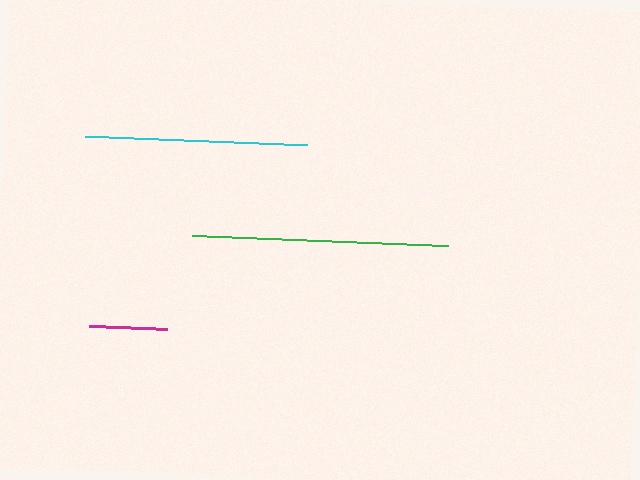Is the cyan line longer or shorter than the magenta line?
The cyan line is longer than the magenta line.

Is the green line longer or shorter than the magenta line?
The green line is longer than the magenta line.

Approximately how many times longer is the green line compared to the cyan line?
The green line is approximately 1.2 times the length of the cyan line.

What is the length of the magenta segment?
The magenta segment is approximately 78 pixels long.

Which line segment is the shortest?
The magenta line is the shortest at approximately 78 pixels.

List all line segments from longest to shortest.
From longest to shortest: green, cyan, magenta.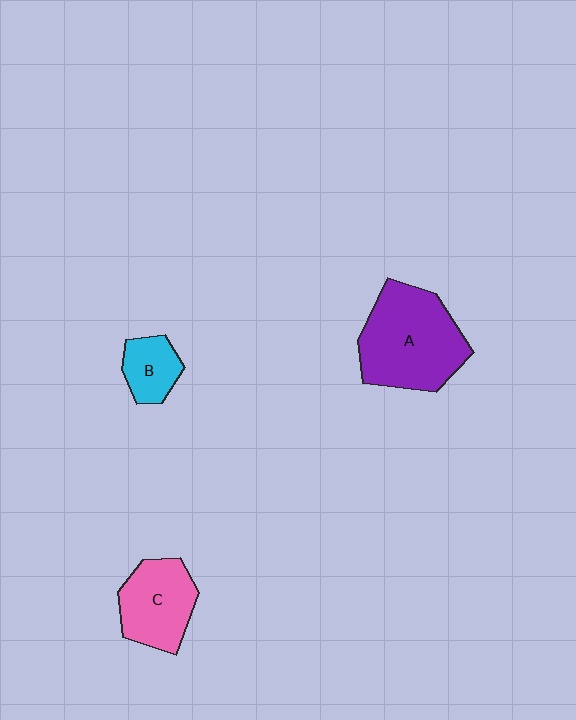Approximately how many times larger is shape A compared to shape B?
Approximately 2.8 times.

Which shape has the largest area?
Shape A (purple).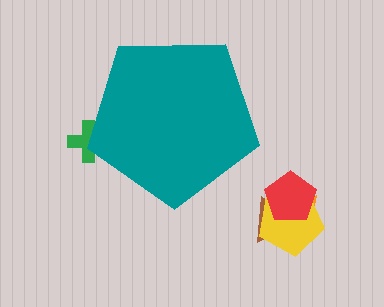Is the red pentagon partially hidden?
No, the red pentagon is fully visible.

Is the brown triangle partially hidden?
No, the brown triangle is fully visible.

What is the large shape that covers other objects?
A teal pentagon.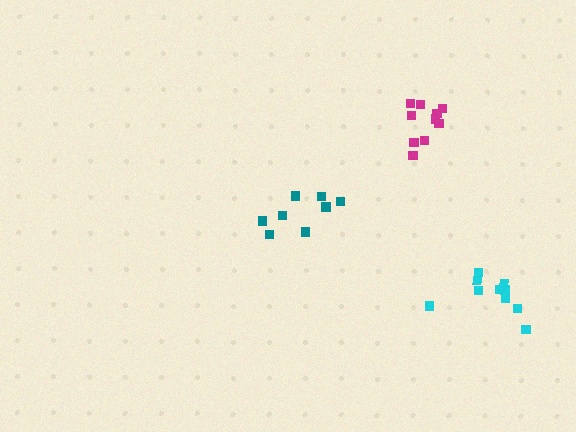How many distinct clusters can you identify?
There are 3 distinct clusters.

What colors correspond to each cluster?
The clusters are colored: teal, magenta, cyan.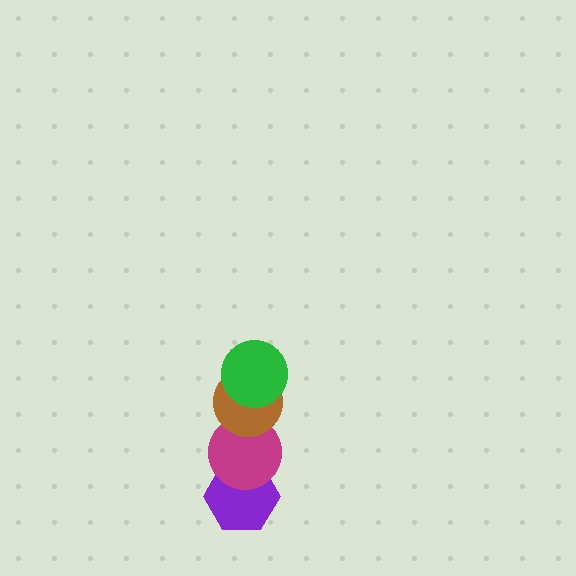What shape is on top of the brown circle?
The green circle is on top of the brown circle.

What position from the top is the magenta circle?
The magenta circle is 3rd from the top.